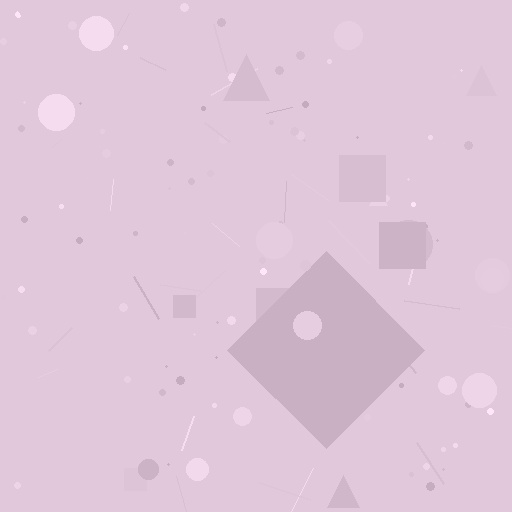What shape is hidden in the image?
A diamond is hidden in the image.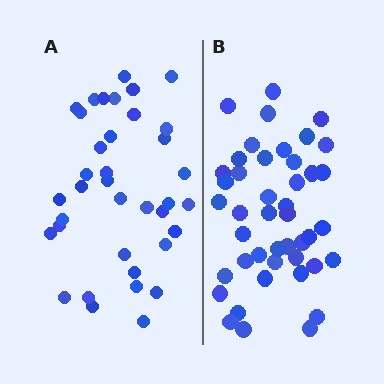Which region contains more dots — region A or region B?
Region B (the right region) has more dots.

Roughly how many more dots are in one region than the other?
Region B has roughly 8 or so more dots than region A.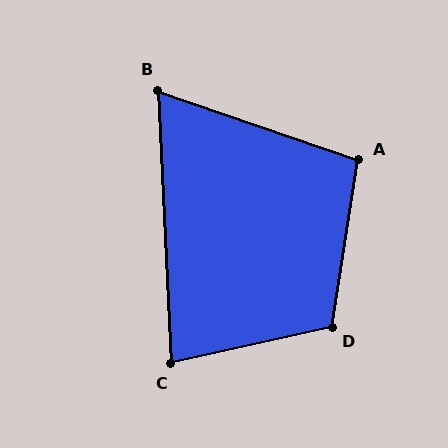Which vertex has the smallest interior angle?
B, at approximately 68 degrees.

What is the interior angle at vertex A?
Approximately 100 degrees (obtuse).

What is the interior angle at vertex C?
Approximately 80 degrees (acute).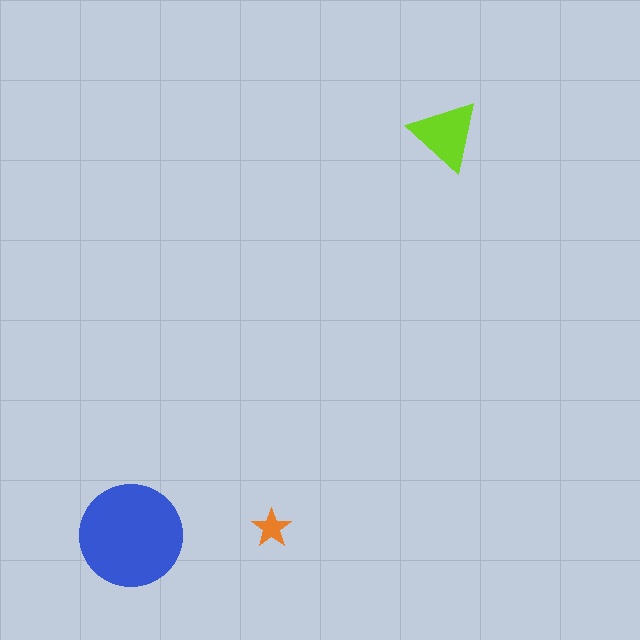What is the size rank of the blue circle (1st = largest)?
1st.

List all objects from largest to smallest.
The blue circle, the lime triangle, the orange star.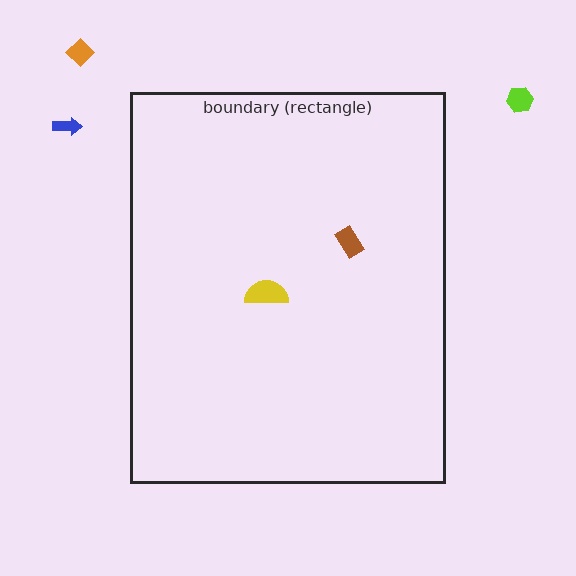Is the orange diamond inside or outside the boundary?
Outside.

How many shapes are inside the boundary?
2 inside, 3 outside.